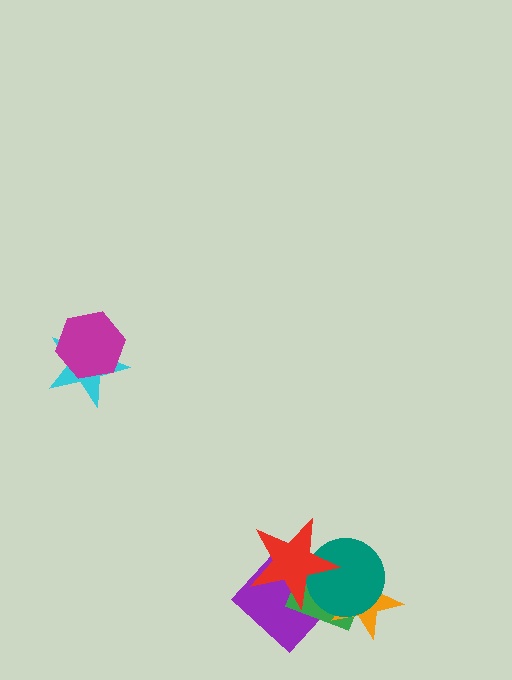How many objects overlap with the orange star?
2 objects overlap with the orange star.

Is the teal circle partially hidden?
Yes, it is partially covered by another shape.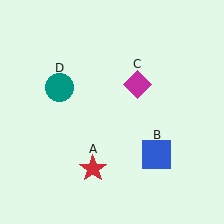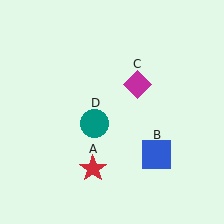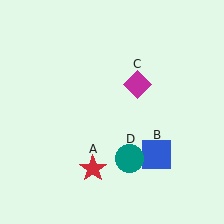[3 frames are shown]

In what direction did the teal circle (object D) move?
The teal circle (object D) moved down and to the right.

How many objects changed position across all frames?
1 object changed position: teal circle (object D).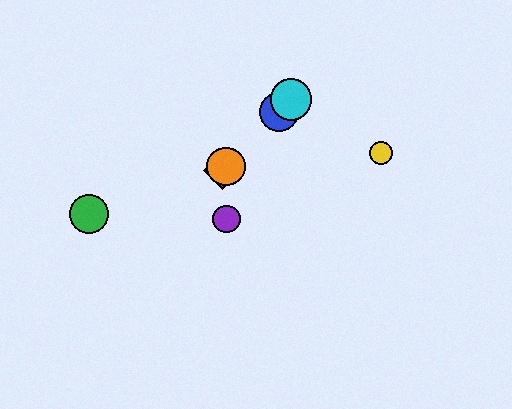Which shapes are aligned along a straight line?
The red diamond, the blue circle, the orange circle, the cyan circle are aligned along a straight line.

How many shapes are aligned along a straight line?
4 shapes (the red diamond, the blue circle, the orange circle, the cyan circle) are aligned along a straight line.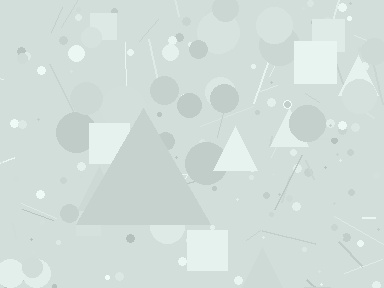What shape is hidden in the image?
A triangle is hidden in the image.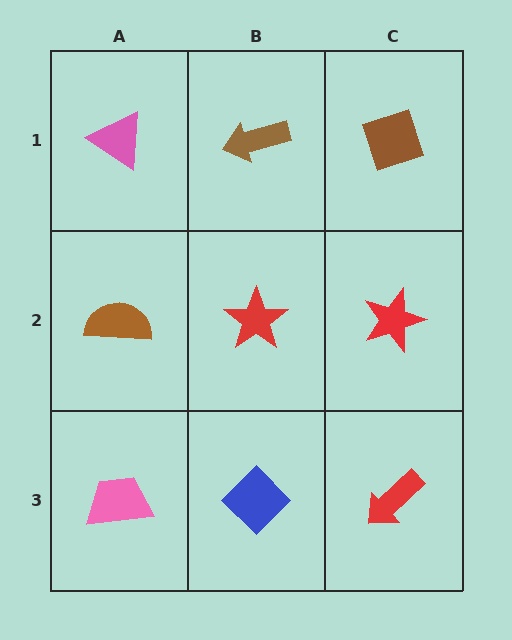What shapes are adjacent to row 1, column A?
A brown semicircle (row 2, column A), a brown arrow (row 1, column B).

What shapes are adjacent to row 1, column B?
A red star (row 2, column B), a pink triangle (row 1, column A), a brown diamond (row 1, column C).